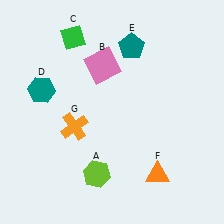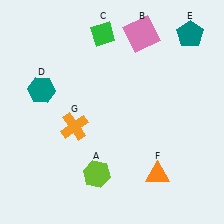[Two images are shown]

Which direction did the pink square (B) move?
The pink square (B) moved right.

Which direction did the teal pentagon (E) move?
The teal pentagon (E) moved right.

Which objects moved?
The objects that moved are: the pink square (B), the green diamond (C), the teal pentagon (E).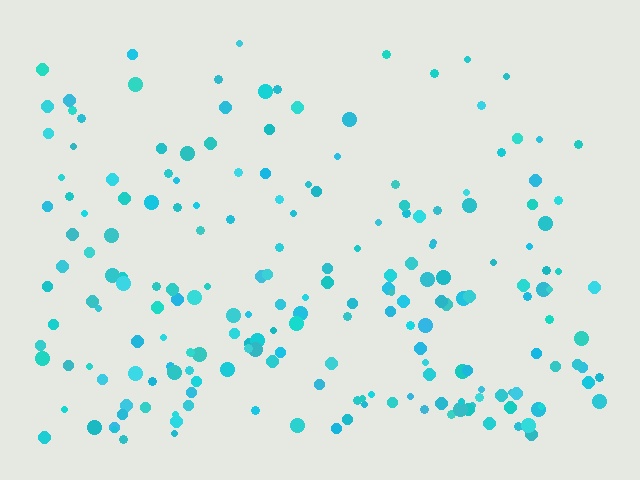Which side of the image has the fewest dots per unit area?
The top.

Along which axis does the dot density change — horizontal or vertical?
Vertical.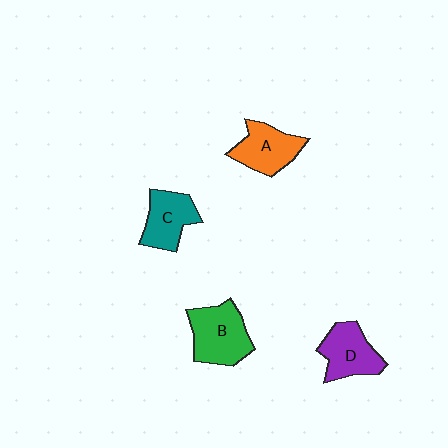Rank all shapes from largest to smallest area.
From largest to smallest: B (green), A (orange), D (purple), C (teal).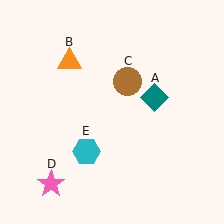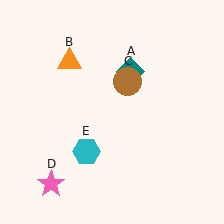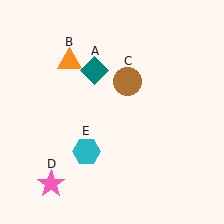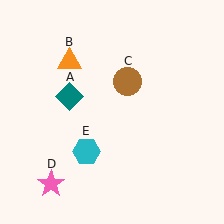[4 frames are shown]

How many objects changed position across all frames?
1 object changed position: teal diamond (object A).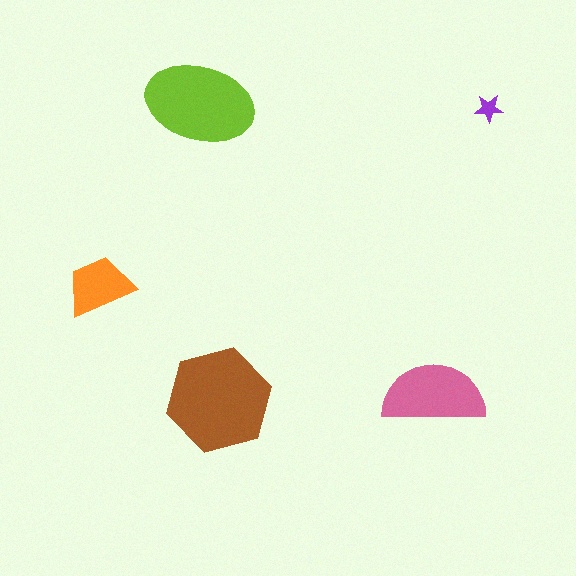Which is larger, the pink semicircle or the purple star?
The pink semicircle.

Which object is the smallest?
The purple star.